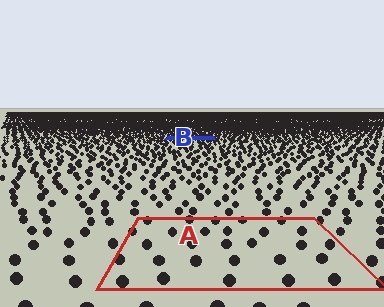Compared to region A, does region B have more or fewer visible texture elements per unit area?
Region B has more texture elements per unit area — they are packed more densely because it is farther away.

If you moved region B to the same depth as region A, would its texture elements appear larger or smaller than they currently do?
They would appear larger. At a closer depth, the same texture elements are projected at a bigger on-screen size.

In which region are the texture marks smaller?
The texture marks are smaller in region B, because it is farther away.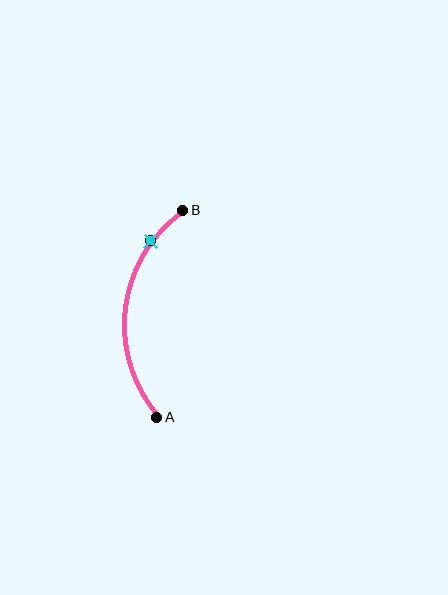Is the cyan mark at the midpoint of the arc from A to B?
No. The cyan mark lies on the arc but is closer to endpoint B. The arc midpoint would be at the point on the curve equidistant along the arc from both A and B.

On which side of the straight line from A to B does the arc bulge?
The arc bulges to the left of the straight line connecting A and B.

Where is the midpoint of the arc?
The arc midpoint is the point on the curve farthest from the straight line joining A and B. It sits to the left of that line.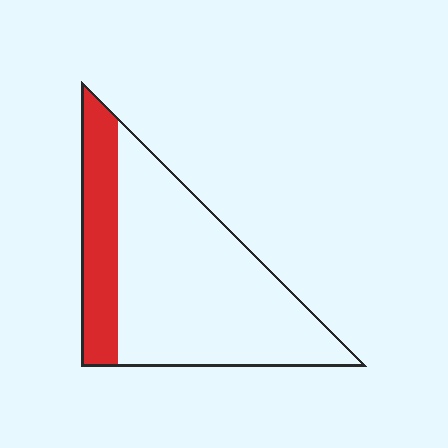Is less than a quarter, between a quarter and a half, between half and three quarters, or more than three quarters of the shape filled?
Less than a quarter.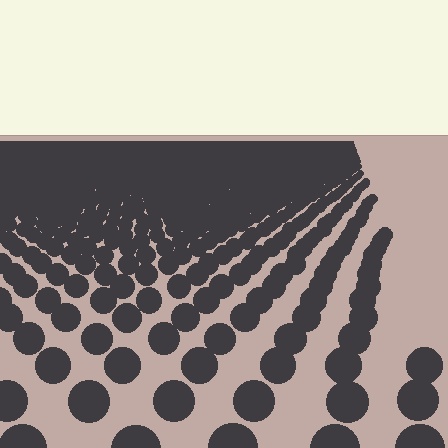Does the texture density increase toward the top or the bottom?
Density increases toward the top.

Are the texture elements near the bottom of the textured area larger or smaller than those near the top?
Larger. Near the bottom, elements are closer to the viewer and appear at a bigger on-screen size.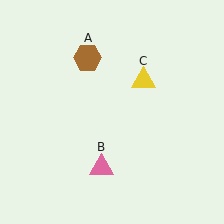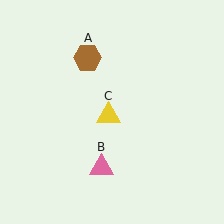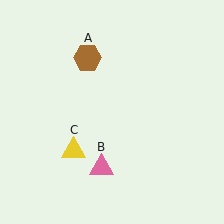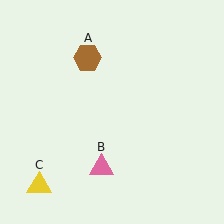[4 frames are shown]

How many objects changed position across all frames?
1 object changed position: yellow triangle (object C).